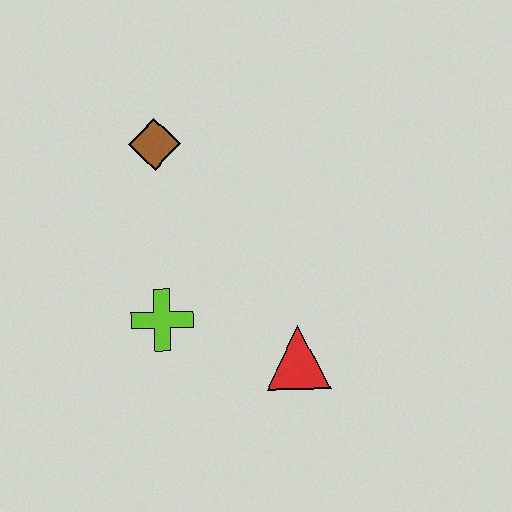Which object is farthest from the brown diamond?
The red triangle is farthest from the brown diamond.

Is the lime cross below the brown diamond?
Yes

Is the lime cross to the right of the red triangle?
No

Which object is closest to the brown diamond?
The lime cross is closest to the brown diamond.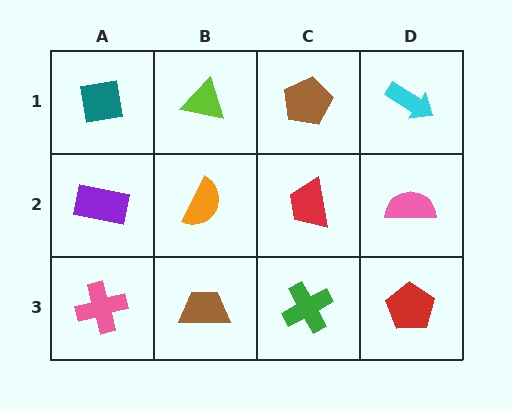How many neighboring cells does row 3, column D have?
2.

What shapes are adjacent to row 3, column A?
A purple rectangle (row 2, column A), a brown trapezoid (row 3, column B).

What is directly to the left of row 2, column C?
An orange semicircle.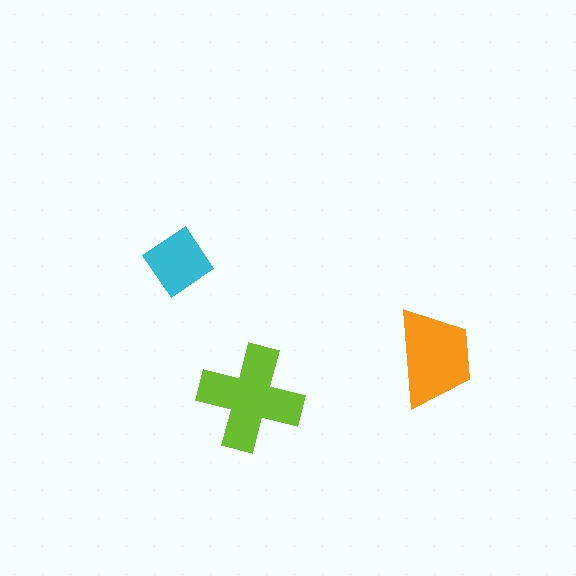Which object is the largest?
The lime cross.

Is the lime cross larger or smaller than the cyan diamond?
Larger.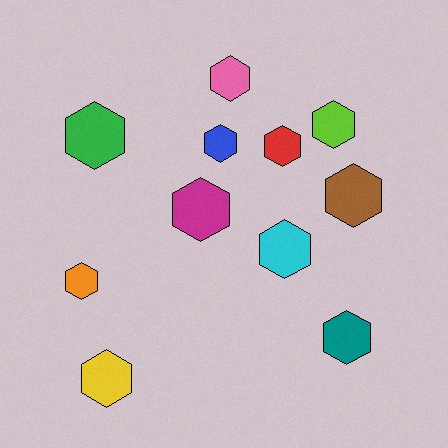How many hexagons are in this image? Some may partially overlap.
There are 11 hexagons.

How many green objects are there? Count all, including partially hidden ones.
There is 1 green object.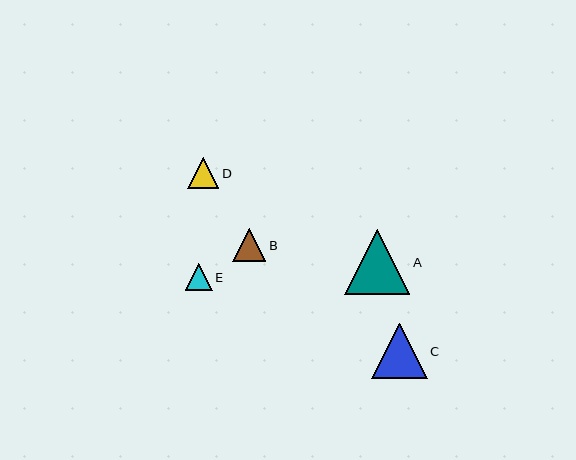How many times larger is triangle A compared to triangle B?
Triangle A is approximately 1.9 times the size of triangle B.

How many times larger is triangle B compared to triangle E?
Triangle B is approximately 1.3 times the size of triangle E.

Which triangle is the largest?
Triangle A is the largest with a size of approximately 65 pixels.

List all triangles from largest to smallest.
From largest to smallest: A, C, B, D, E.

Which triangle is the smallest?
Triangle E is the smallest with a size of approximately 27 pixels.